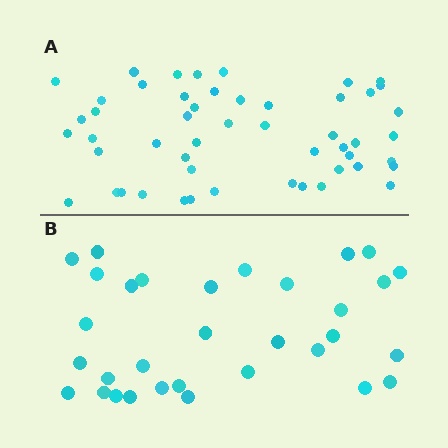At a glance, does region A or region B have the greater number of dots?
Region A (the top region) has more dots.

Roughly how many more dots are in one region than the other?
Region A has approximately 20 more dots than region B.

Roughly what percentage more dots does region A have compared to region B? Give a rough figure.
About 60% more.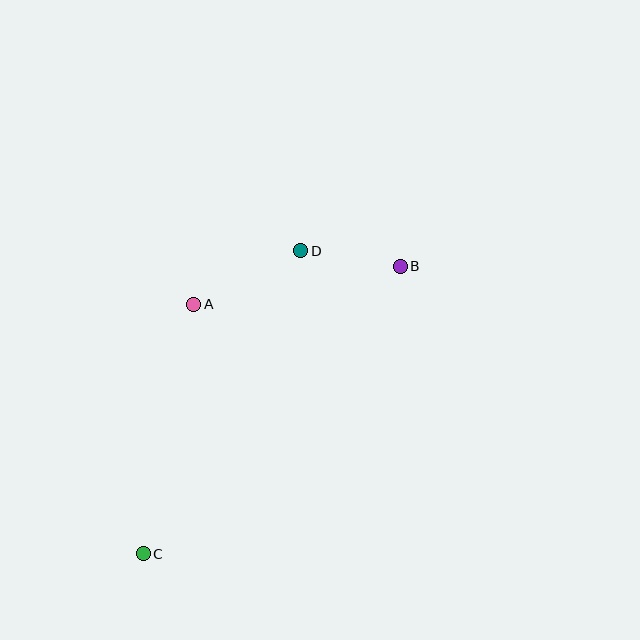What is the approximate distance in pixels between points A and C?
The distance between A and C is approximately 255 pixels.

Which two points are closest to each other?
Points B and D are closest to each other.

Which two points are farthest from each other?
Points B and C are farthest from each other.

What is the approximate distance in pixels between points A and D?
The distance between A and D is approximately 119 pixels.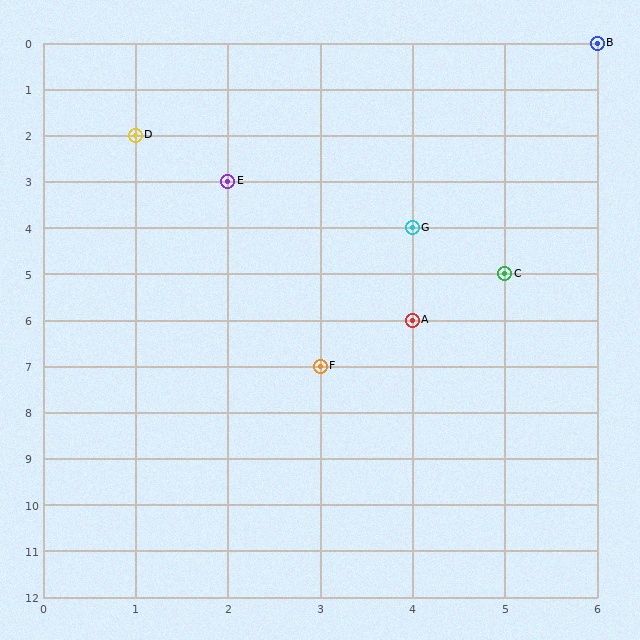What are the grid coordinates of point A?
Point A is at grid coordinates (4, 6).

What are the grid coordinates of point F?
Point F is at grid coordinates (3, 7).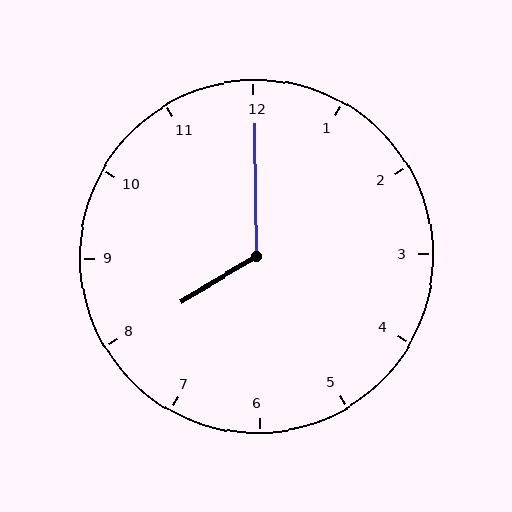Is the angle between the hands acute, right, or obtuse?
It is obtuse.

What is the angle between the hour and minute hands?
Approximately 120 degrees.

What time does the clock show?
8:00.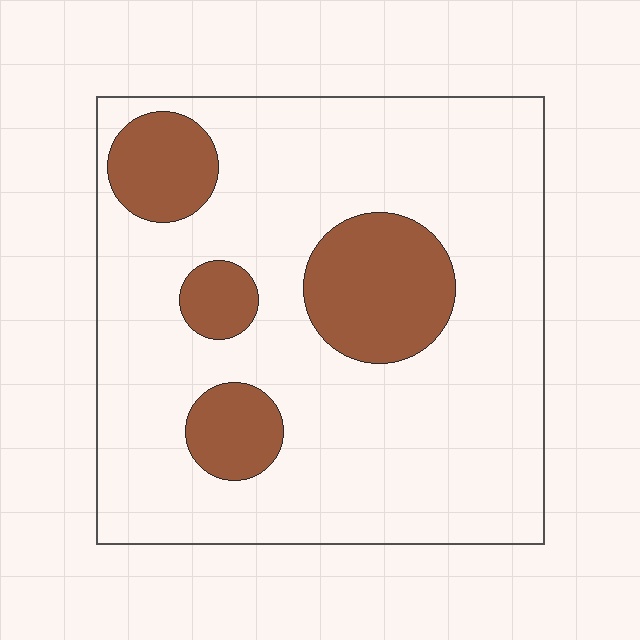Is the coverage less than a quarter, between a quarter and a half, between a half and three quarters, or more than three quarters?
Less than a quarter.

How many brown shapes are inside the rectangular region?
4.